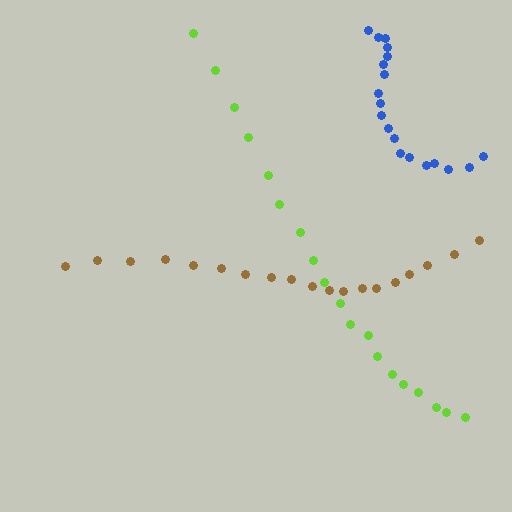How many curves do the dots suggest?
There are 3 distinct paths.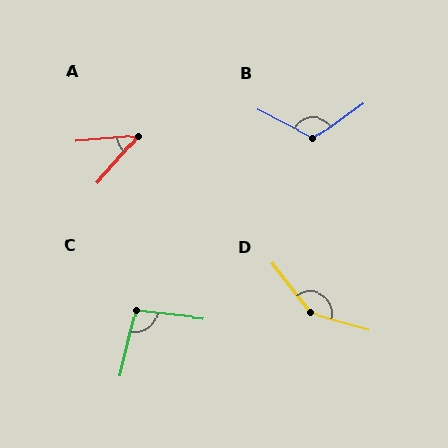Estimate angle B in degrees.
Approximately 116 degrees.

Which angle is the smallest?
A, at approximately 44 degrees.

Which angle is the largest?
D, at approximately 144 degrees.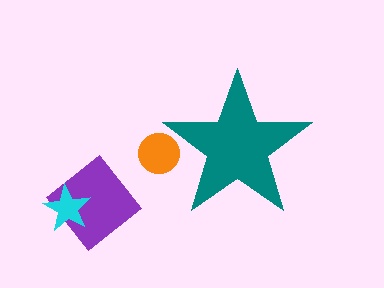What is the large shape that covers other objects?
A teal star.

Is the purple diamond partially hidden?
No, the purple diamond is fully visible.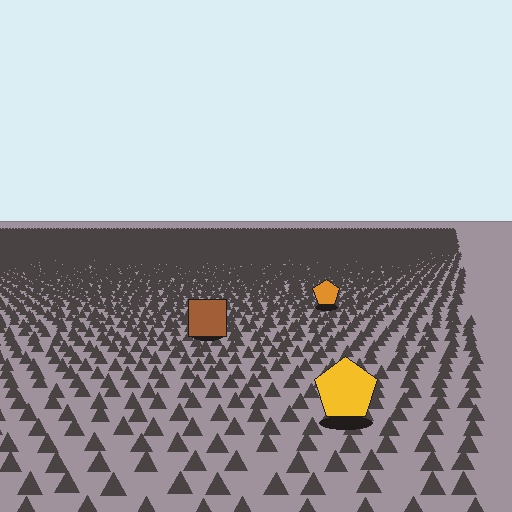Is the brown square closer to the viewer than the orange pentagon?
Yes. The brown square is closer — you can tell from the texture gradient: the ground texture is coarser near it.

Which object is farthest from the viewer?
The orange pentagon is farthest from the viewer. It appears smaller and the ground texture around it is denser.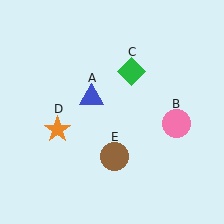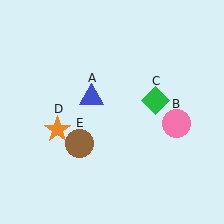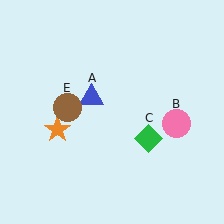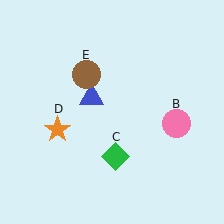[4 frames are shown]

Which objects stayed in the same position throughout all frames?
Blue triangle (object A) and pink circle (object B) and orange star (object D) remained stationary.